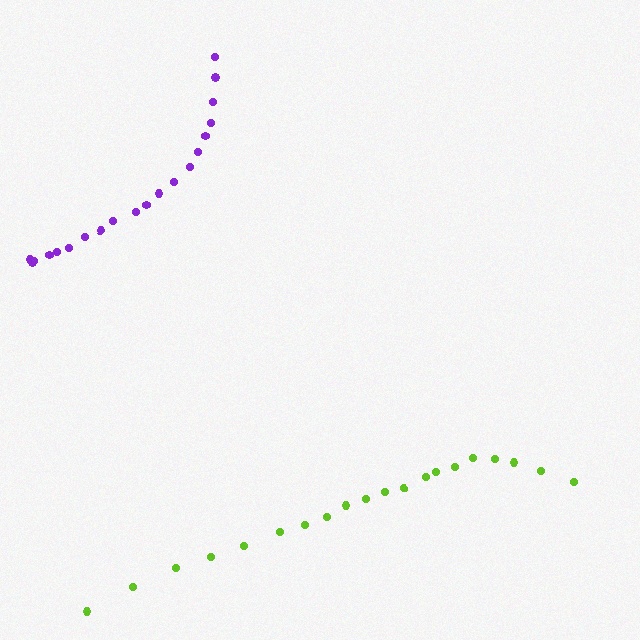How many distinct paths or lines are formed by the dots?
There are 2 distinct paths.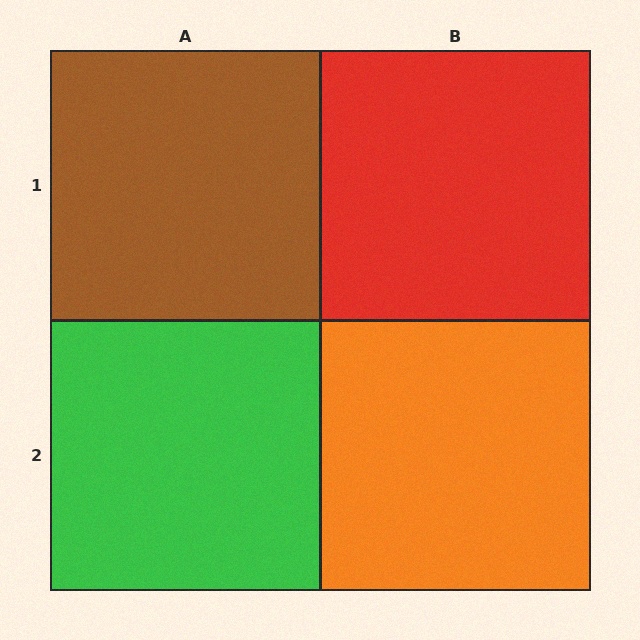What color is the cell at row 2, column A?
Green.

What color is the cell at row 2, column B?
Orange.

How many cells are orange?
1 cell is orange.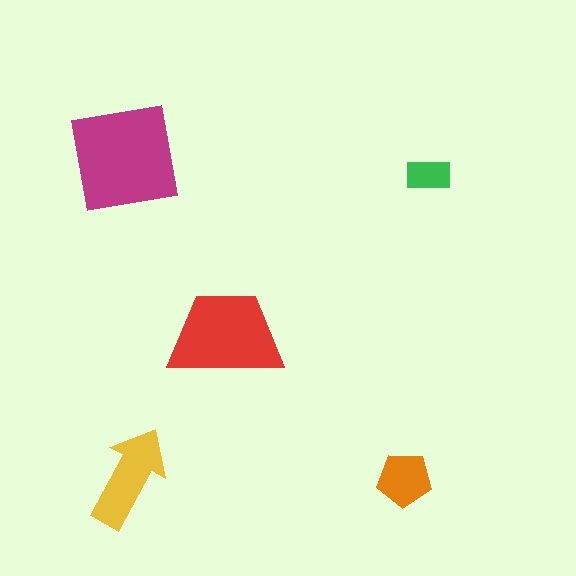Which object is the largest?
The magenta square.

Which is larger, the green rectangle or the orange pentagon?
The orange pentagon.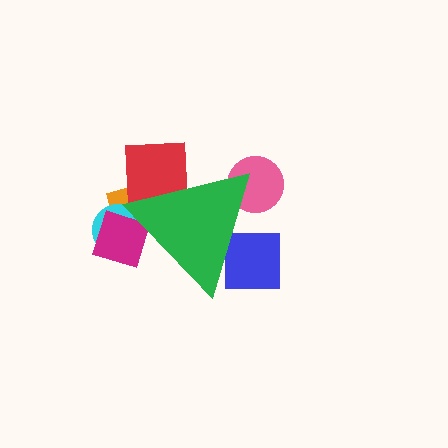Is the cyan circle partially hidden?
Yes, the cyan circle is partially hidden behind the green triangle.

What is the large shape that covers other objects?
A green triangle.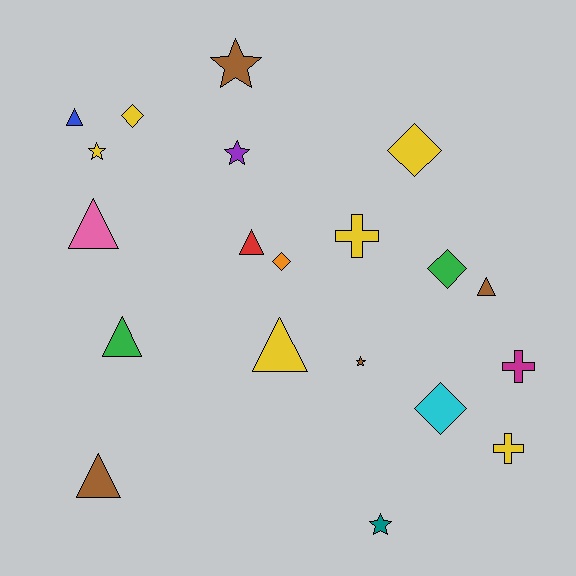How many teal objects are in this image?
There is 1 teal object.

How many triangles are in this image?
There are 7 triangles.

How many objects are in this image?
There are 20 objects.